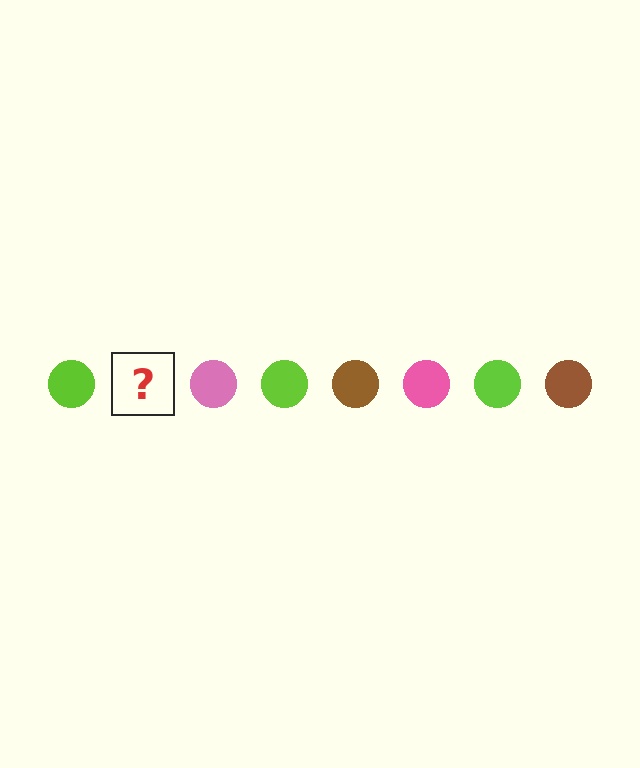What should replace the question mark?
The question mark should be replaced with a brown circle.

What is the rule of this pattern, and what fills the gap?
The rule is that the pattern cycles through lime, brown, pink circles. The gap should be filled with a brown circle.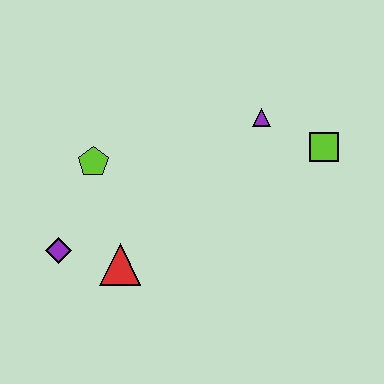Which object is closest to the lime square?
The purple triangle is closest to the lime square.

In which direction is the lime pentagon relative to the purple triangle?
The lime pentagon is to the left of the purple triangle.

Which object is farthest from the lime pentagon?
The lime square is farthest from the lime pentagon.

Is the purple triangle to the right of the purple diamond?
Yes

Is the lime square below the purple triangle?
Yes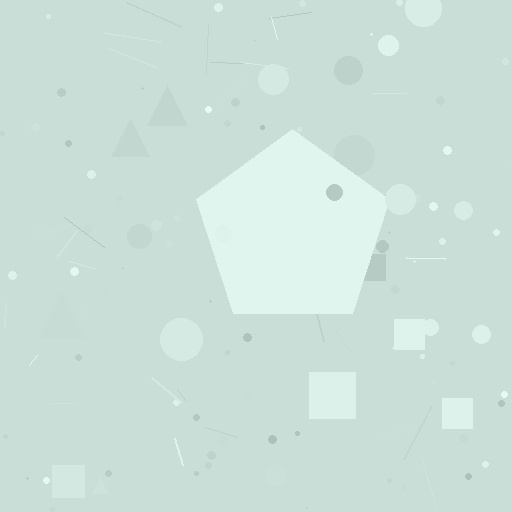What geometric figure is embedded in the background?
A pentagon is embedded in the background.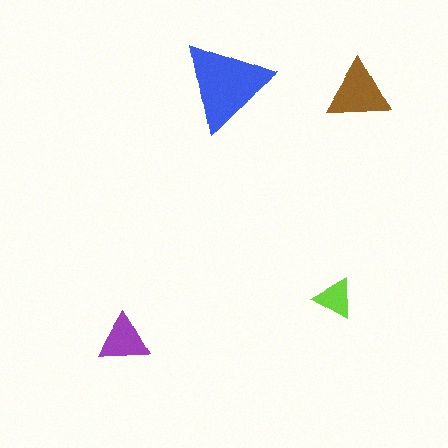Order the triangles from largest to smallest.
the blue one, the brown one, the purple one, the lime one.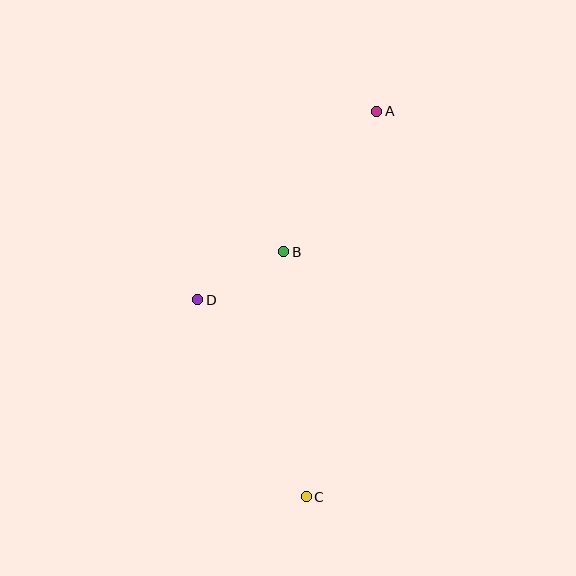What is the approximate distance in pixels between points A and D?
The distance between A and D is approximately 260 pixels.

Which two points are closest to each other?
Points B and D are closest to each other.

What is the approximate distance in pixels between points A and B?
The distance between A and B is approximately 169 pixels.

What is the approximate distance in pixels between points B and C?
The distance between B and C is approximately 246 pixels.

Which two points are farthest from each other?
Points A and C are farthest from each other.